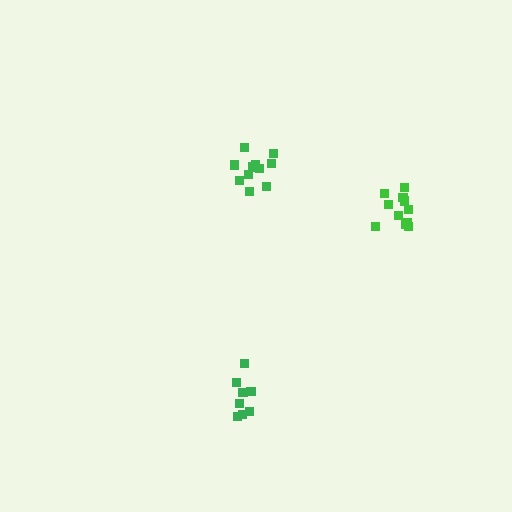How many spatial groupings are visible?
There are 3 spatial groupings.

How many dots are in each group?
Group 1: 11 dots, Group 2: 11 dots, Group 3: 9 dots (31 total).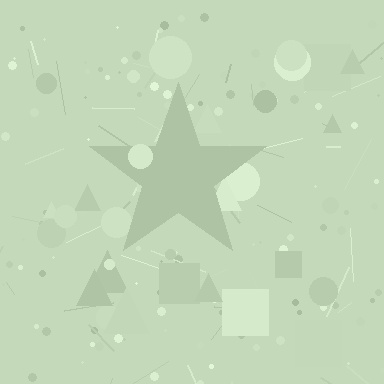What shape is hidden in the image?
A star is hidden in the image.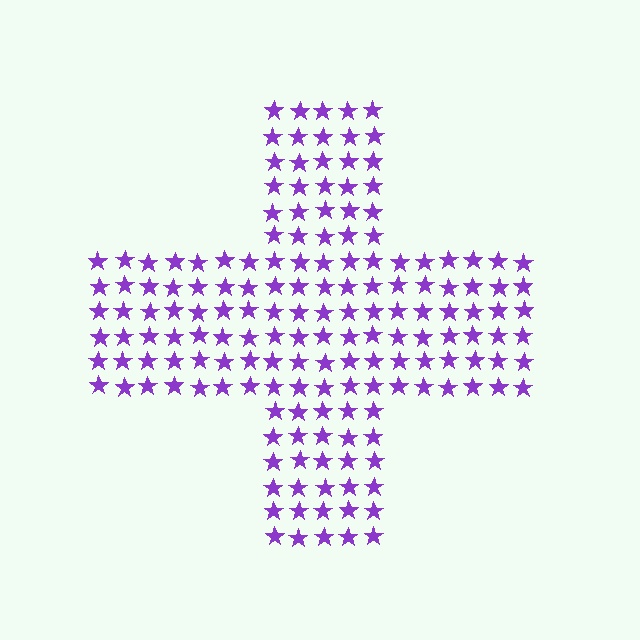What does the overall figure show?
The overall figure shows a cross.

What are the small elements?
The small elements are stars.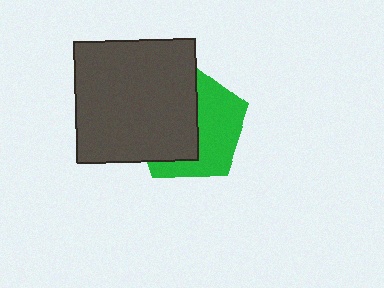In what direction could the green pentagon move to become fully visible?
The green pentagon could move right. That would shift it out from behind the dark gray square entirely.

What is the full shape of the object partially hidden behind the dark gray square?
The partially hidden object is a green pentagon.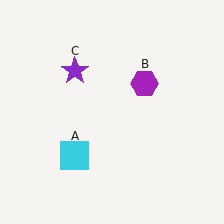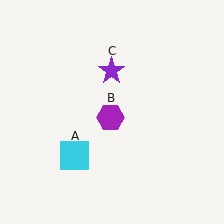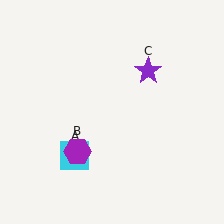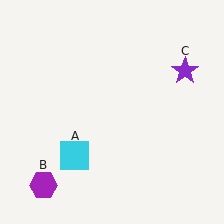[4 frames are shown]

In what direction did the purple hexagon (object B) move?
The purple hexagon (object B) moved down and to the left.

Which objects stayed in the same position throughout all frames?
Cyan square (object A) remained stationary.